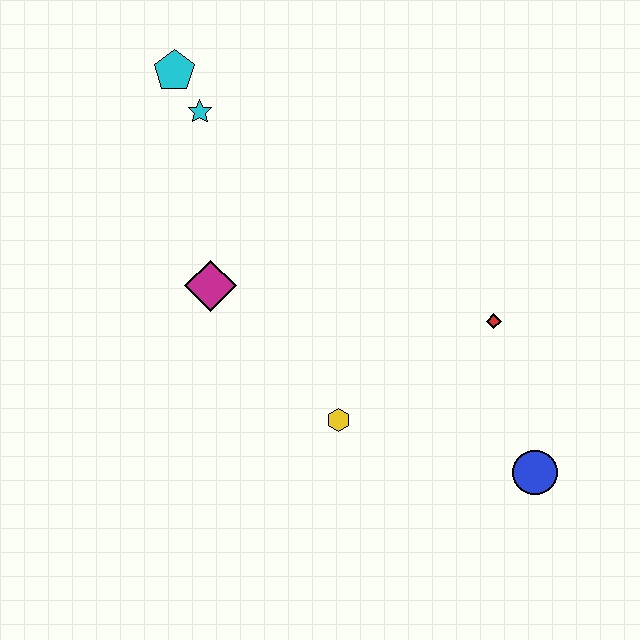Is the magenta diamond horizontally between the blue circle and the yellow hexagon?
No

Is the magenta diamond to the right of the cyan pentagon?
Yes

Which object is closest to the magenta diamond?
The cyan star is closest to the magenta diamond.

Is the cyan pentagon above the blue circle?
Yes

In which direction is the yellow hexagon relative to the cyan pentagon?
The yellow hexagon is below the cyan pentagon.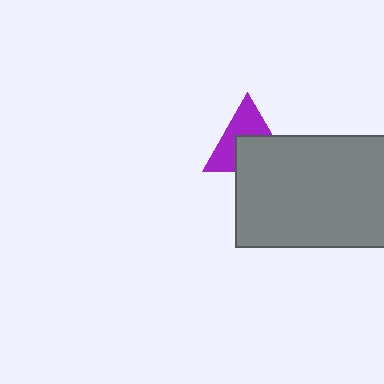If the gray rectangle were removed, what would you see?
You would see the complete purple triangle.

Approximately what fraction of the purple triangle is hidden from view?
Roughly 47% of the purple triangle is hidden behind the gray rectangle.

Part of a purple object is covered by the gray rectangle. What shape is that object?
It is a triangle.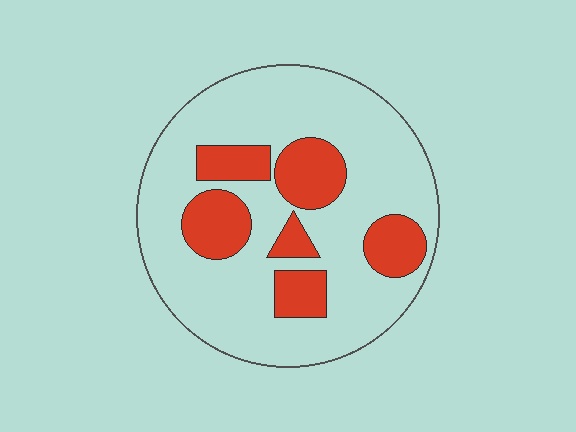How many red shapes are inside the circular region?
6.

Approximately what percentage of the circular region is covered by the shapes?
Approximately 25%.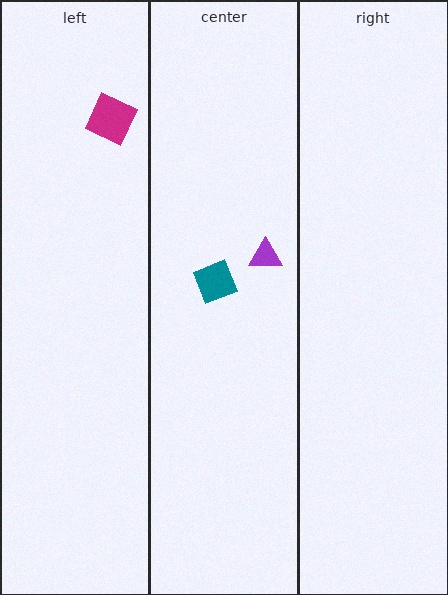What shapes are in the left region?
The magenta square.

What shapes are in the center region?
The purple triangle, the teal diamond.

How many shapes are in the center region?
2.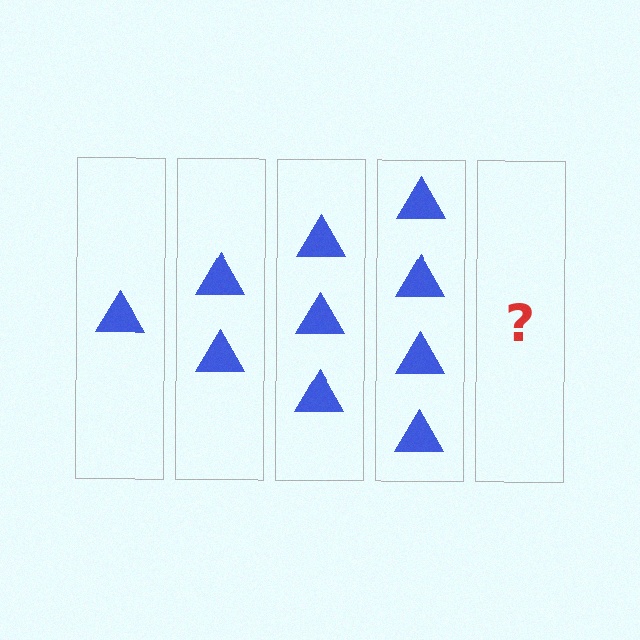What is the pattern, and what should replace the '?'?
The pattern is that each step adds one more triangle. The '?' should be 5 triangles.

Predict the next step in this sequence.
The next step is 5 triangles.